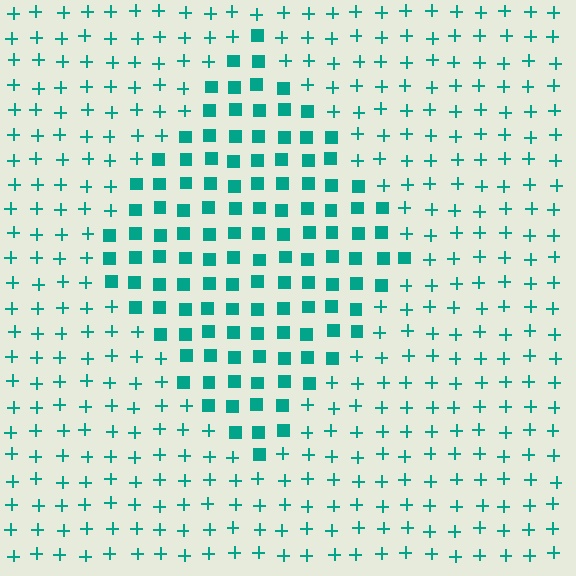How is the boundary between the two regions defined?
The boundary is defined by a change in element shape: squares inside vs. plus signs outside. All elements share the same color and spacing.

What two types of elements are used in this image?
The image uses squares inside the diamond region and plus signs outside it.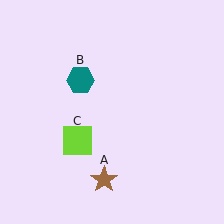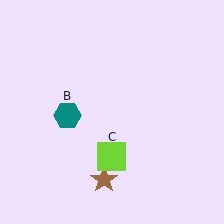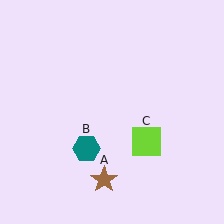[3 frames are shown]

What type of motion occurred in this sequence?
The teal hexagon (object B), lime square (object C) rotated counterclockwise around the center of the scene.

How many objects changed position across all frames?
2 objects changed position: teal hexagon (object B), lime square (object C).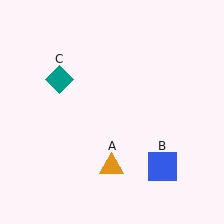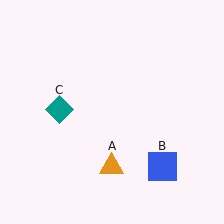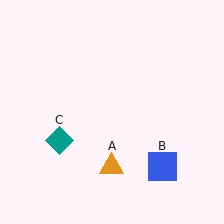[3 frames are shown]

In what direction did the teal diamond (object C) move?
The teal diamond (object C) moved down.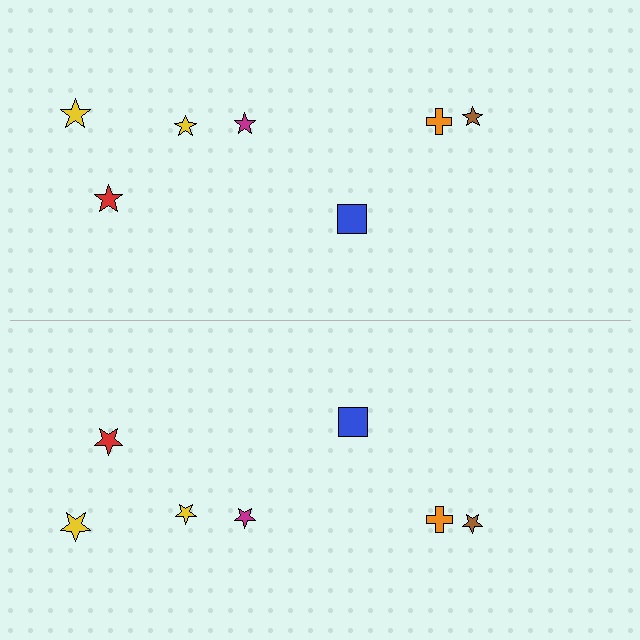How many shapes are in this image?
There are 14 shapes in this image.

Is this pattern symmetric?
Yes, this pattern has bilateral (reflection) symmetry.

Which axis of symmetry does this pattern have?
The pattern has a horizontal axis of symmetry running through the center of the image.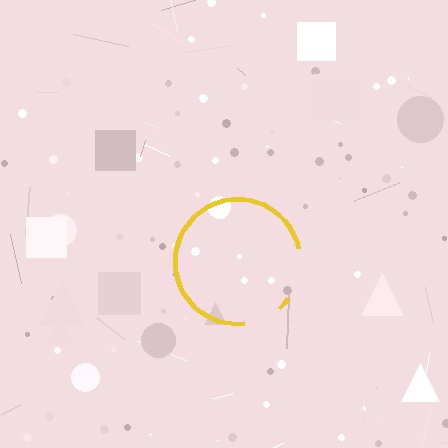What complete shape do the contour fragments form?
The contour fragments form a circle.